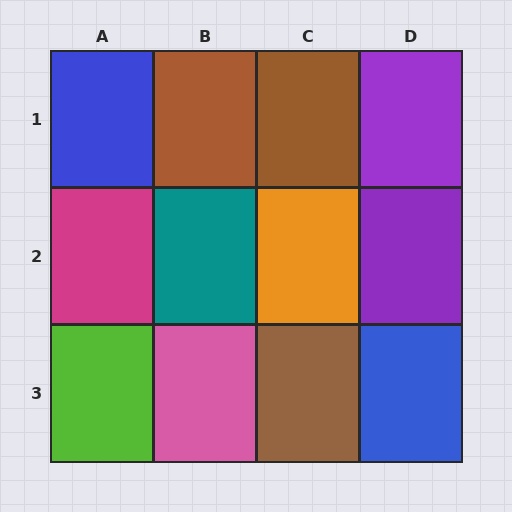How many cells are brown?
3 cells are brown.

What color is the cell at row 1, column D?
Purple.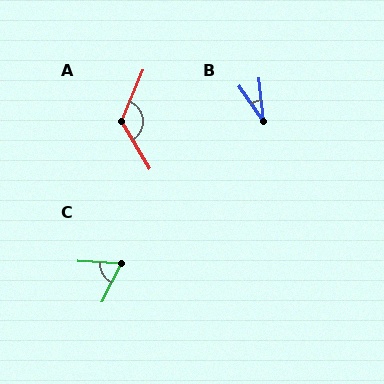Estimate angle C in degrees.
Approximately 67 degrees.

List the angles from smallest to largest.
B (29°), C (67°), A (126°).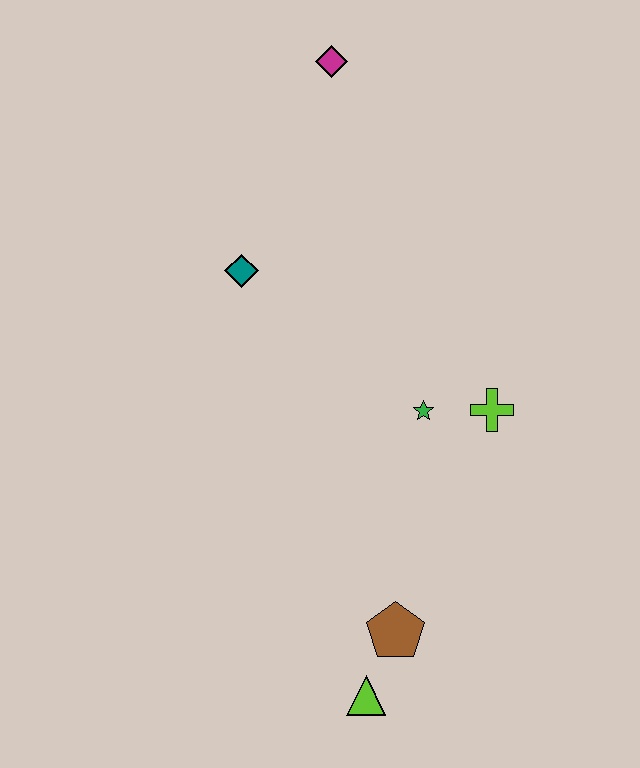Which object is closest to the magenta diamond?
The teal diamond is closest to the magenta diamond.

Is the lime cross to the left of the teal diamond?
No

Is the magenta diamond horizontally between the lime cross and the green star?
No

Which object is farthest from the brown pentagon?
The magenta diamond is farthest from the brown pentagon.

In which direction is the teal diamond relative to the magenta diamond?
The teal diamond is below the magenta diamond.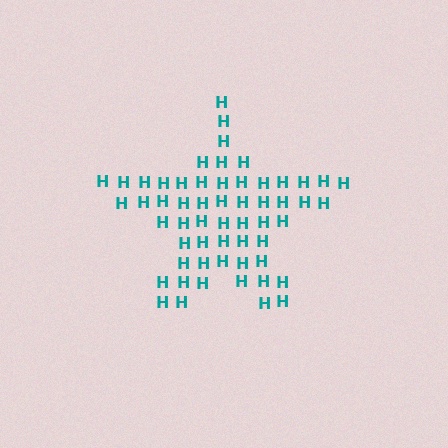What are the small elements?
The small elements are letter H's.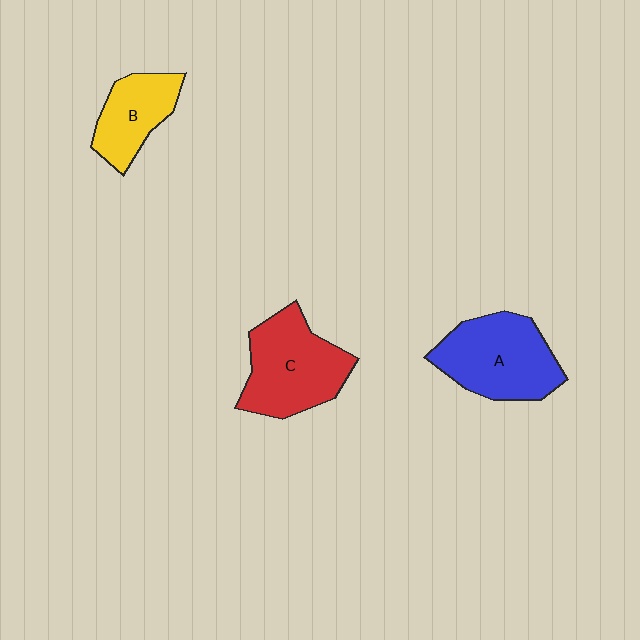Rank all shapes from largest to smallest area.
From largest to smallest: A (blue), C (red), B (yellow).